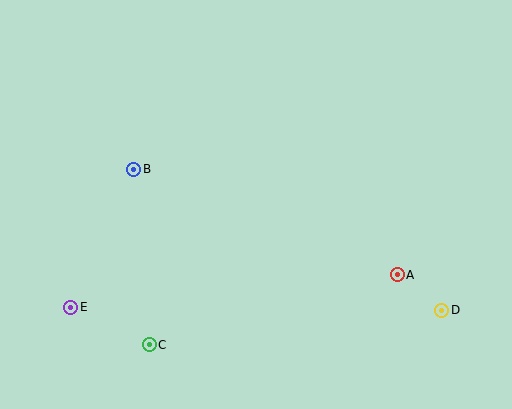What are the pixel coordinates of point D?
Point D is at (442, 310).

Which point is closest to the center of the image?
Point B at (134, 169) is closest to the center.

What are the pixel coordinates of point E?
Point E is at (71, 307).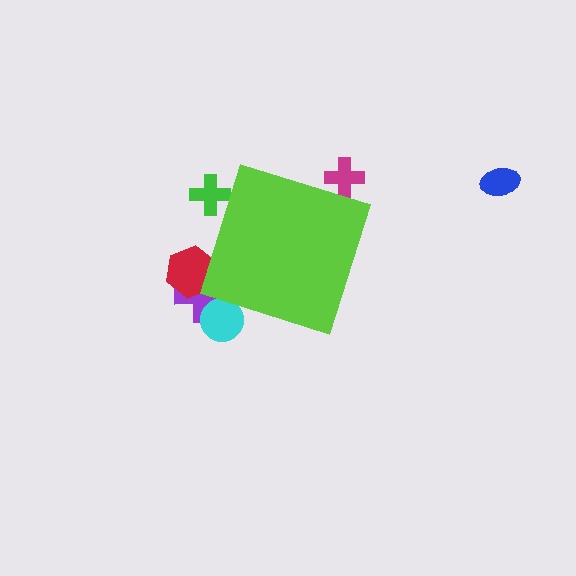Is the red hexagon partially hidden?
Yes, the red hexagon is partially hidden behind the lime diamond.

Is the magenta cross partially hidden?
Yes, the magenta cross is partially hidden behind the lime diamond.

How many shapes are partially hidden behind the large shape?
5 shapes are partially hidden.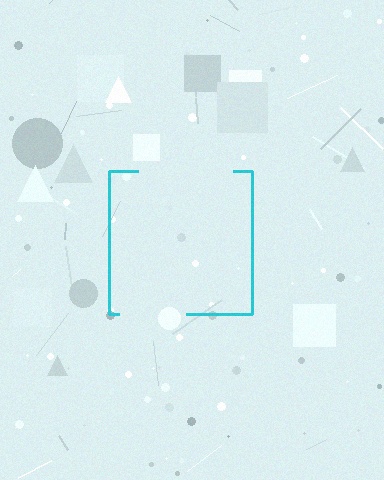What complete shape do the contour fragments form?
The contour fragments form a square.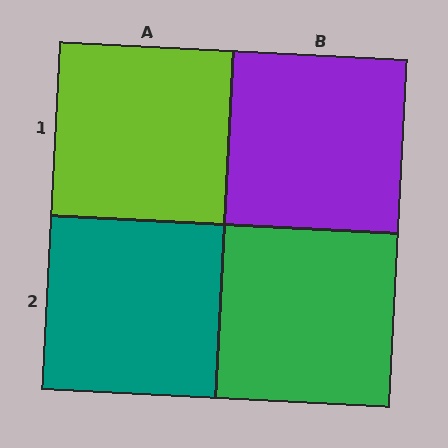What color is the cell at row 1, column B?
Purple.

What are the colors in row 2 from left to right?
Teal, green.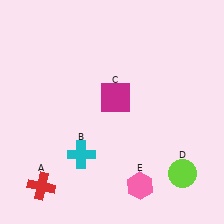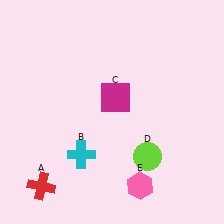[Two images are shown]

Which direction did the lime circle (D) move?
The lime circle (D) moved left.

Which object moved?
The lime circle (D) moved left.